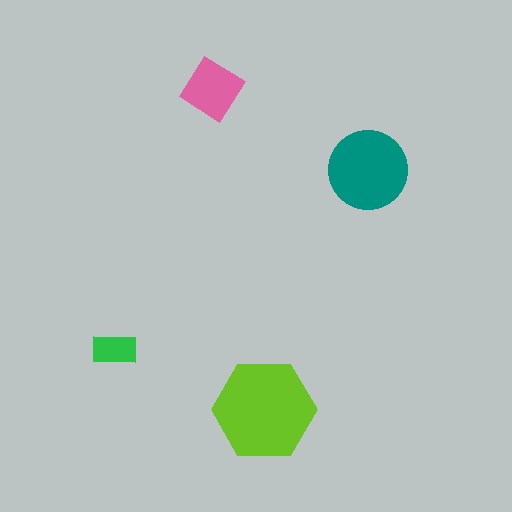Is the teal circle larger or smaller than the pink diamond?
Larger.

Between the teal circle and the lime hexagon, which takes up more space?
The lime hexagon.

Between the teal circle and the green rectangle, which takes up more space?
The teal circle.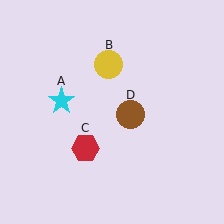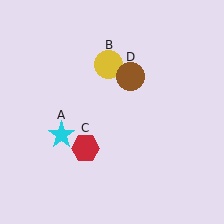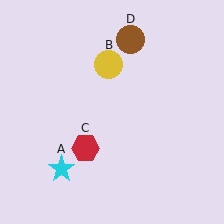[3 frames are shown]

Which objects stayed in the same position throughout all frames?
Yellow circle (object B) and red hexagon (object C) remained stationary.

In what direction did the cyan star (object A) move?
The cyan star (object A) moved down.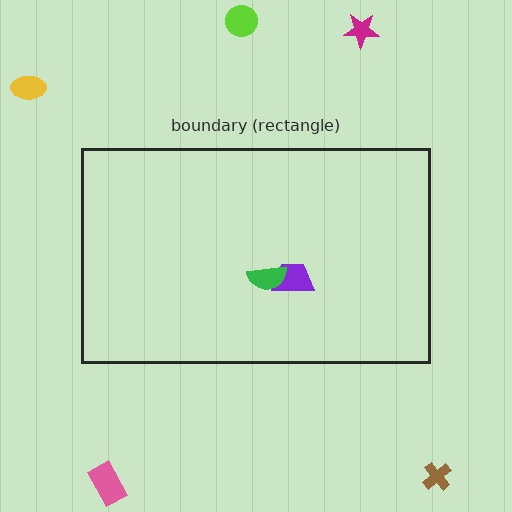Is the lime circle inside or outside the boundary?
Outside.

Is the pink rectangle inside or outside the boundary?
Outside.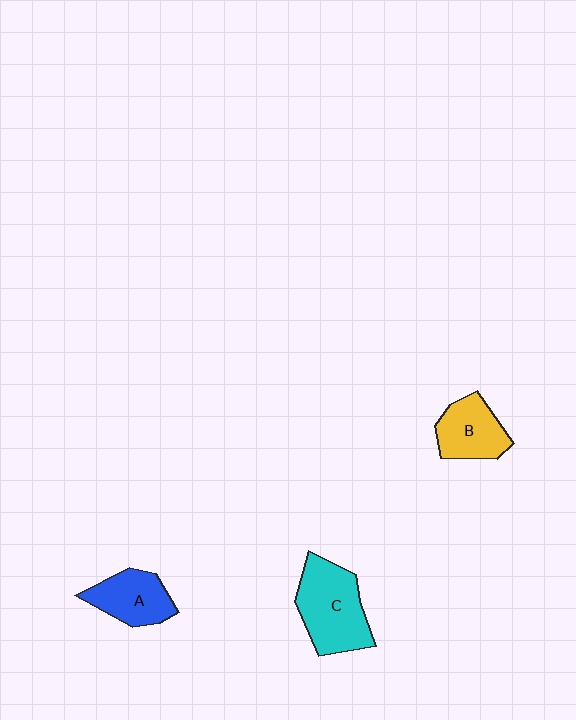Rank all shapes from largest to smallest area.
From largest to smallest: C (cyan), A (blue), B (yellow).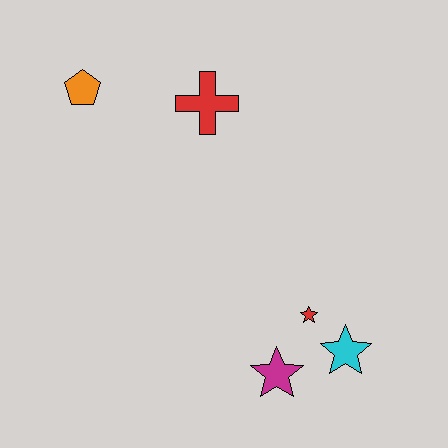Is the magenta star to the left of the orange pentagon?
No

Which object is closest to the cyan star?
The red star is closest to the cyan star.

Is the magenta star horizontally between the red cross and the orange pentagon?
No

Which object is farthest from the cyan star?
The orange pentagon is farthest from the cyan star.